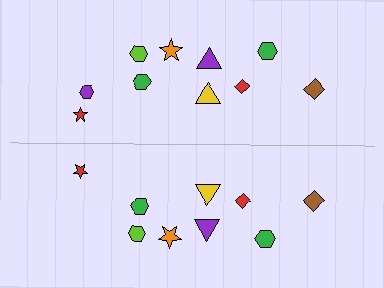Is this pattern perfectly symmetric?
No, the pattern is not perfectly symmetric. A purple hexagon is missing from the bottom side.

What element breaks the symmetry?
A purple hexagon is missing from the bottom side.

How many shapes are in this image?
There are 19 shapes in this image.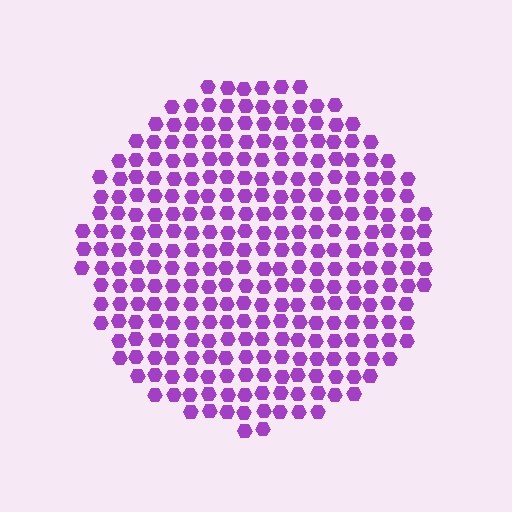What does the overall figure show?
The overall figure shows a circle.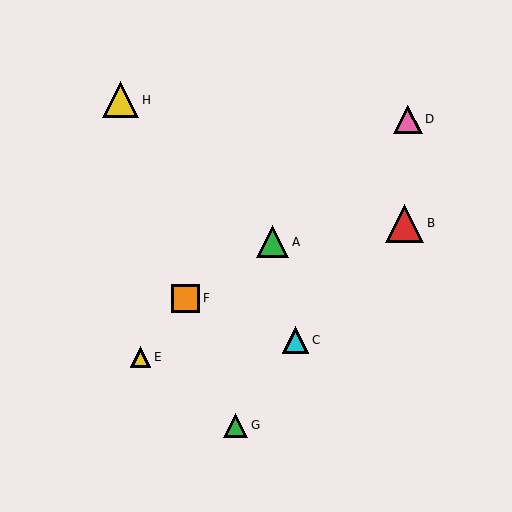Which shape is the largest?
The red triangle (labeled B) is the largest.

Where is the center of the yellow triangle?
The center of the yellow triangle is at (120, 100).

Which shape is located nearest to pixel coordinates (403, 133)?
The pink triangle (labeled D) at (408, 119) is nearest to that location.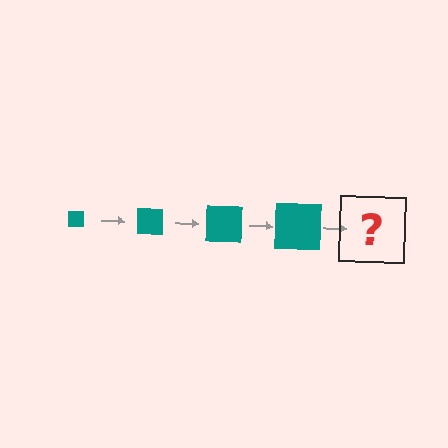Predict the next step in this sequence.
The next step is a teal square, larger than the previous one.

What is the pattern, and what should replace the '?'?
The pattern is that the square gets progressively larger each step. The '?' should be a teal square, larger than the previous one.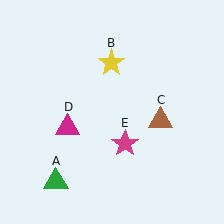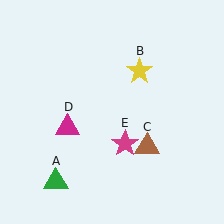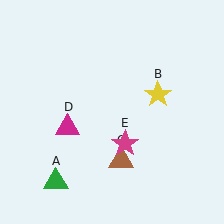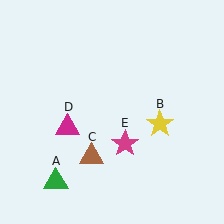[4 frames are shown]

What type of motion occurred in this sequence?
The yellow star (object B), brown triangle (object C) rotated clockwise around the center of the scene.